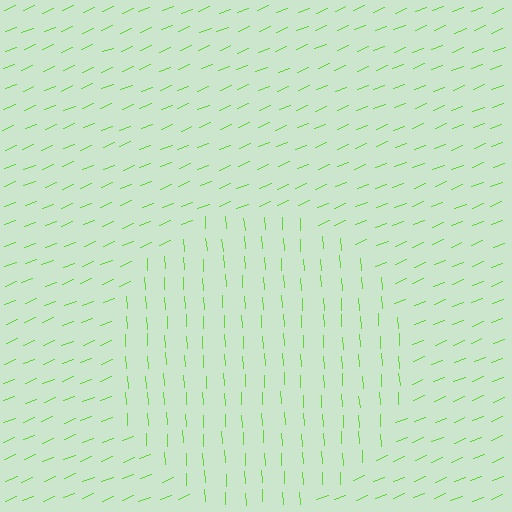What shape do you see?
I see a circle.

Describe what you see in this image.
The image is filled with small lime line segments. A circle region in the image has lines oriented differently from the surrounding lines, creating a visible texture boundary.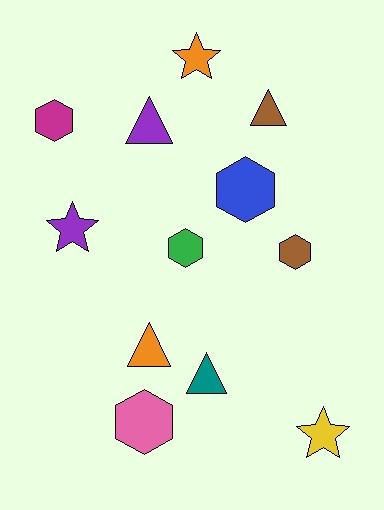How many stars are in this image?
There are 3 stars.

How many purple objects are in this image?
There are 2 purple objects.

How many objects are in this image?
There are 12 objects.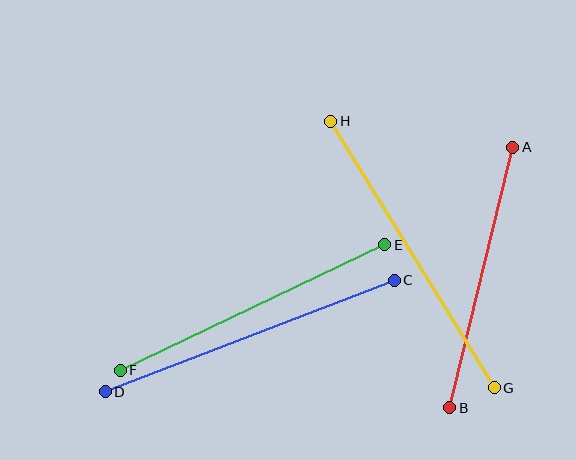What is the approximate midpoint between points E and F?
The midpoint is at approximately (252, 307) pixels.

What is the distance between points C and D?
The distance is approximately 310 pixels.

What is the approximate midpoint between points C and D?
The midpoint is at approximately (250, 336) pixels.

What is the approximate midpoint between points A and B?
The midpoint is at approximately (481, 278) pixels.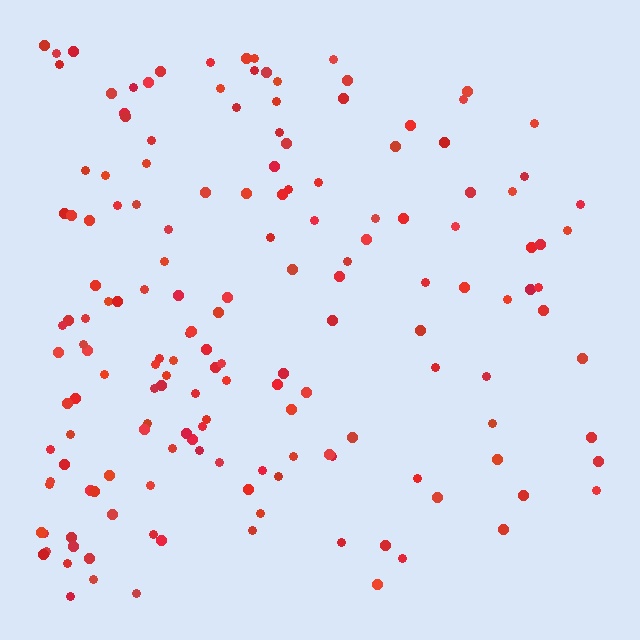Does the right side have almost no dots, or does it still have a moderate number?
Still a moderate number, just noticeably fewer than the left.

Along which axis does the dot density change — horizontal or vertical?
Horizontal.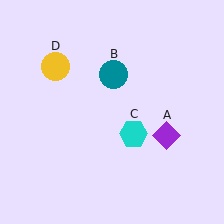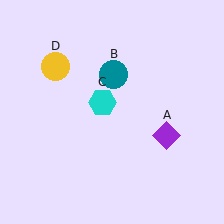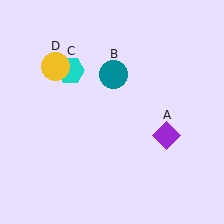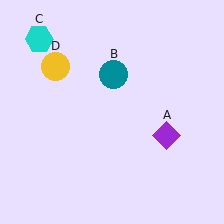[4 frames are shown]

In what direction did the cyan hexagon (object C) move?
The cyan hexagon (object C) moved up and to the left.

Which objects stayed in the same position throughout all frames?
Purple diamond (object A) and teal circle (object B) and yellow circle (object D) remained stationary.